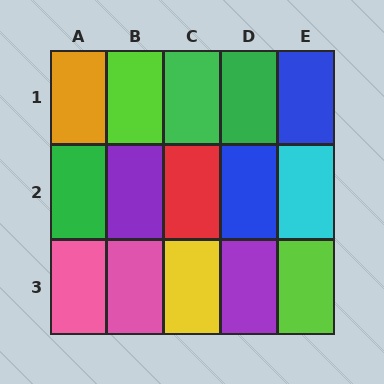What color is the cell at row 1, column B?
Lime.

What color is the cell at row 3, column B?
Pink.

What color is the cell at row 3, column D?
Purple.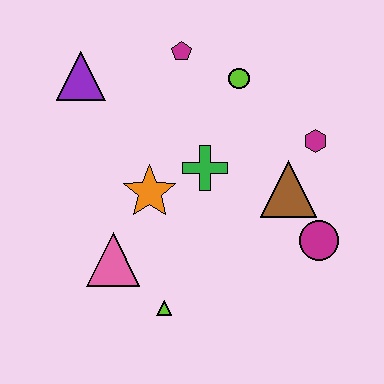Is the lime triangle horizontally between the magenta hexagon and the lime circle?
No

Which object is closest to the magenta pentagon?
The lime circle is closest to the magenta pentagon.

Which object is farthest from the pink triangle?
The magenta hexagon is farthest from the pink triangle.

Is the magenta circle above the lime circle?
No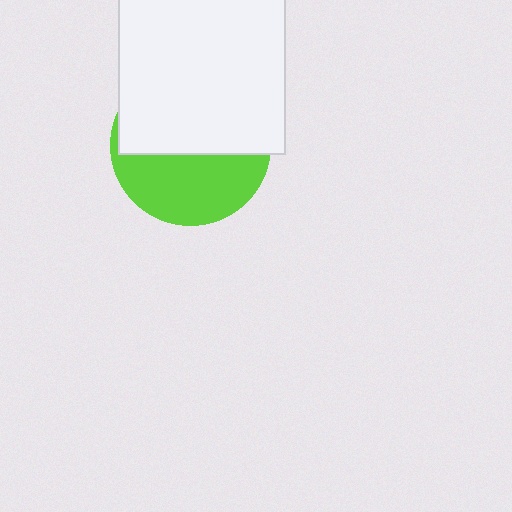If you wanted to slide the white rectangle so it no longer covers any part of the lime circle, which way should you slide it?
Slide it up — that is the most direct way to separate the two shapes.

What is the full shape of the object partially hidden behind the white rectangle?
The partially hidden object is a lime circle.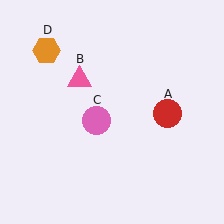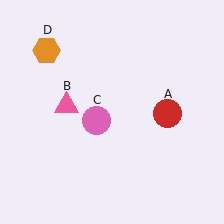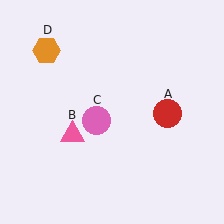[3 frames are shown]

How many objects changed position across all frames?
1 object changed position: pink triangle (object B).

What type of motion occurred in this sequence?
The pink triangle (object B) rotated counterclockwise around the center of the scene.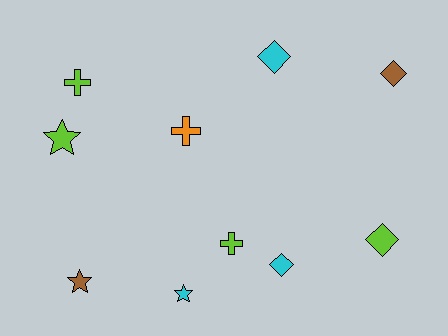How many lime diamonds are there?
There is 1 lime diamond.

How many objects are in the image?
There are 10 objects.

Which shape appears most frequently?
Diamond, with 4 objects.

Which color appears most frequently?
Lime, with 4 objects.